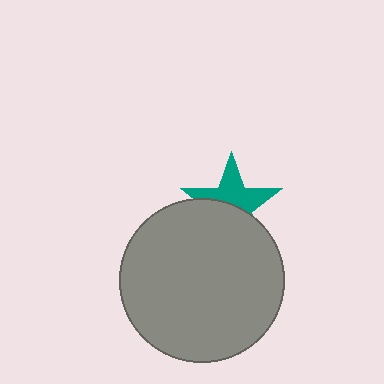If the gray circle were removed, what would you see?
You would see the complete teal star.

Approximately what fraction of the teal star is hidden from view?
Roughly 49% of the teal star is hidden behind the gray circle.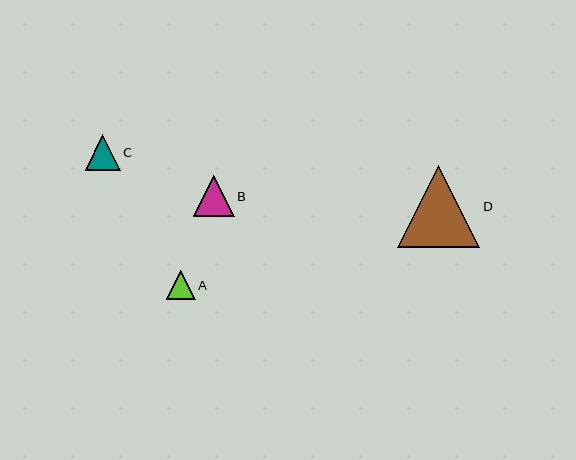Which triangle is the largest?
Triangle D is the largest with a size of approximately 82 pixels.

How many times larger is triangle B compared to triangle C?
Triangle B is approximately 1.1 times the size of triangle C.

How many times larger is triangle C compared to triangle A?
Triangle C is approximately 1.2 times the size of triangle A.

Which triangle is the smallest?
Triangle A is the smallest with a size of approximately 29 pixels.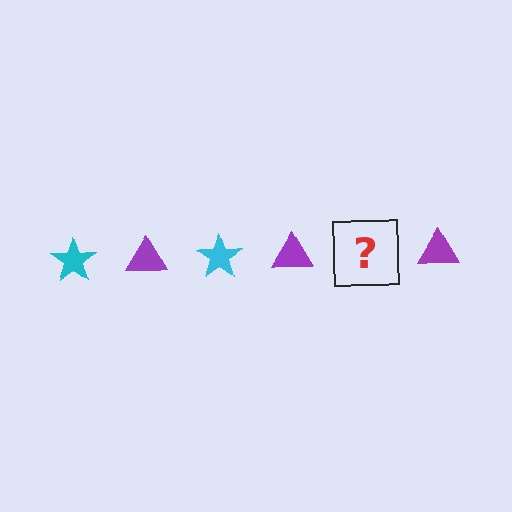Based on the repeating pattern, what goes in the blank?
The blank should be a cyan star.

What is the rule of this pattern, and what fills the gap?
The rule is that the pattern alternates between cyan star and purple triangle. The gap should be filled with a cyan star.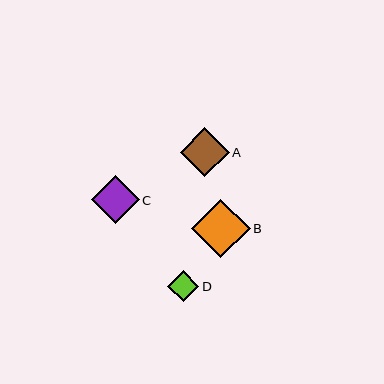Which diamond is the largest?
Diamond B is the largest with a size of approximately 58 pixels.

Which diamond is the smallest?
Diamond D is the smallest with a size of approximately 31 pixels.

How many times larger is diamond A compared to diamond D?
Diamond A is approximately 1.6 times the size of diamond D.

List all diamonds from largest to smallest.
From largest to smallest: B, A, C, D.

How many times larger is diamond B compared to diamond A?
Diamond B is approximately 1.2 times the size of diamond A.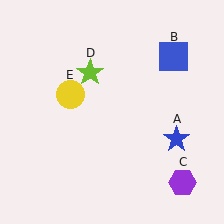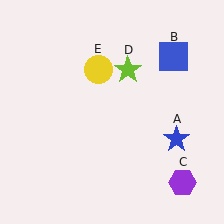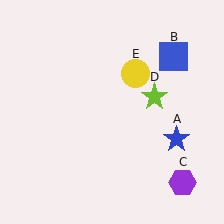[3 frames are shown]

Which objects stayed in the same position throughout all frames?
Blue star (object A) and blue square (object B) and purple hexagon (object C) remained stationary.